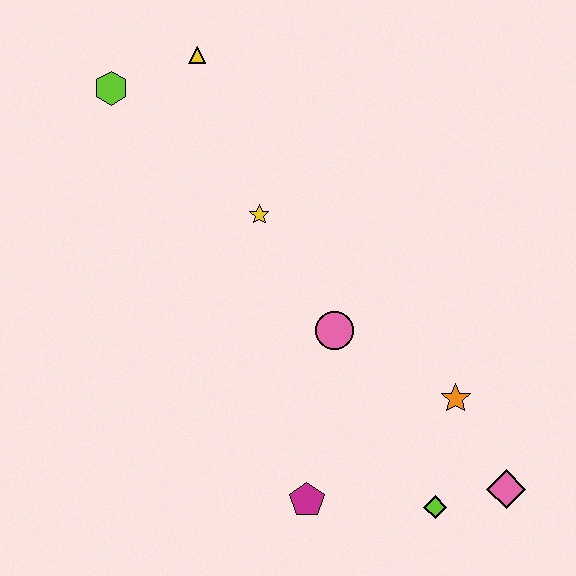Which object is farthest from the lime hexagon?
The pink diamond is farthest from the lime hexagon.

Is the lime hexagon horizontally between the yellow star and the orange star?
No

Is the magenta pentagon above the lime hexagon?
No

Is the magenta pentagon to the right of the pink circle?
No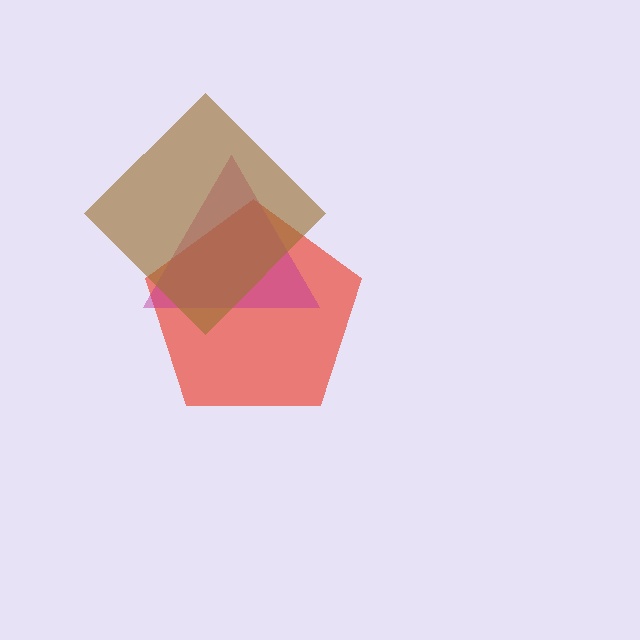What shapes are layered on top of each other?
The layered shapes are: a red pentagon, a magenta triangle, a brown diamond.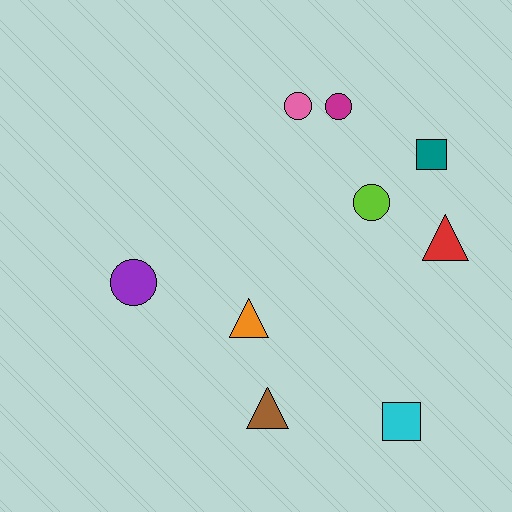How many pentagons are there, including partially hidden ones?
There are no pentagons.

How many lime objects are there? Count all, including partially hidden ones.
There is 1 lime object.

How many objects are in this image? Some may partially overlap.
There are 9 objects.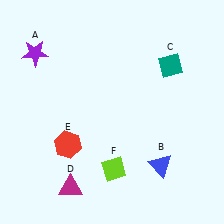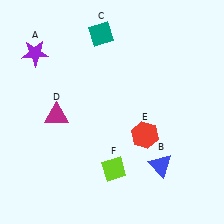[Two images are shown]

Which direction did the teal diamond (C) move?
The teal diamond (C) moved left.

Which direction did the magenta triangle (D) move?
The magenta triangle (D) moved up.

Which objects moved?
The objects that moved are: the teal diamond (C), the magenta triangle (D), the red hexagon (E).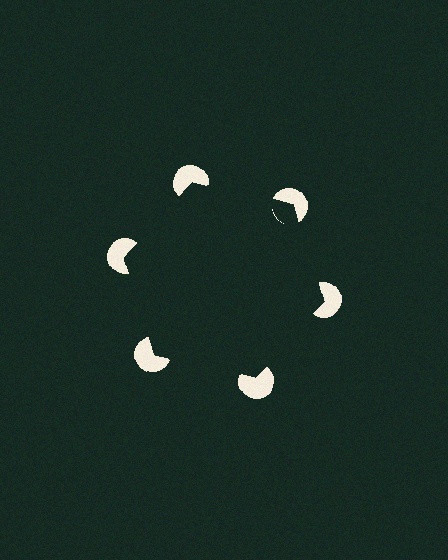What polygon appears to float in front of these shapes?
An illusory hexagon — its edges are inferred from the aligned wedge cuts in the pac-man discs, not physically drawn.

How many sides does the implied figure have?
6 sides.